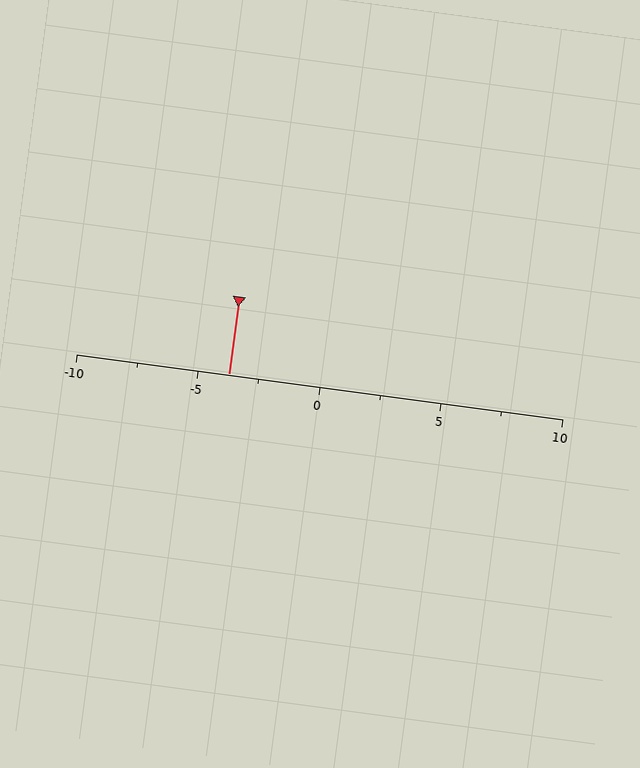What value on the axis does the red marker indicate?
The marker indicates approximately -3.8.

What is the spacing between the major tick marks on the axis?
The major ticks are spaced 5 apart.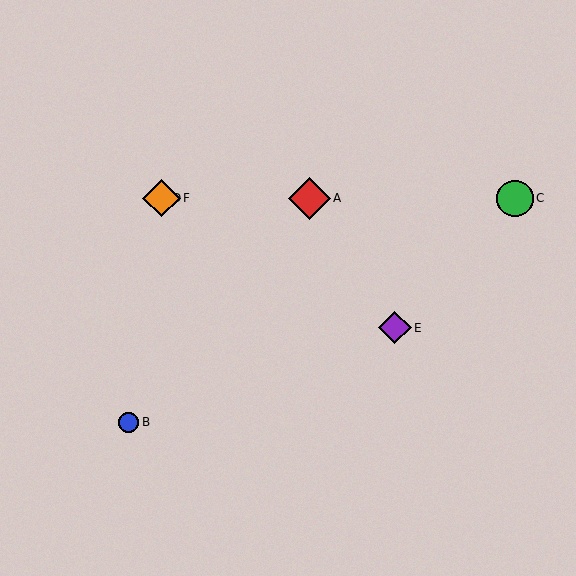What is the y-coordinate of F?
Object F is at y≈198.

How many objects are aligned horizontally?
4 objects (A, C, D, F) are aligned horizontally.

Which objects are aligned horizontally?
Objects A, C, D, F are aligned horizontally.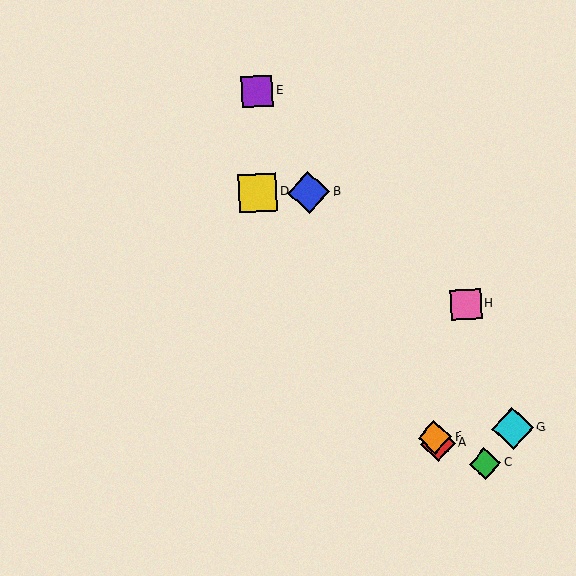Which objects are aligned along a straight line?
Objects A, B, E, F are aligned along a straight line.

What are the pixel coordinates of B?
Object B is at (309, 192).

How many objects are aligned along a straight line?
4 objects (A, B, E, F) are aligned along a straight line.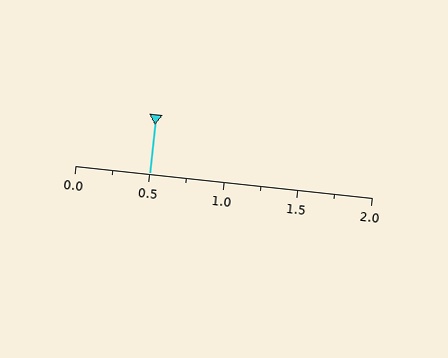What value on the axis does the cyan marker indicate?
The marker indicates approximately 0.5.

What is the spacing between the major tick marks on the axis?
The major ticks are spaced 0.5 apart.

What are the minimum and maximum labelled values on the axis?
The axis runs from 0.0 to 2.0.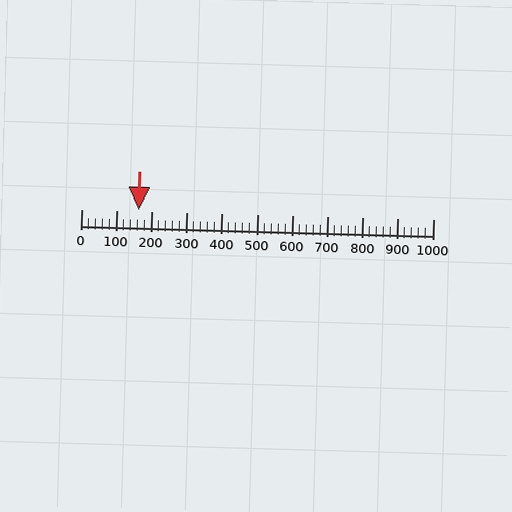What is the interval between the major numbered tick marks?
The major tick marks are spaced 100 units apart.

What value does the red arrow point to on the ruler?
The red arrow points to approximately 163.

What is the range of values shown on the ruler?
The ruler shows values from 0 to 1000.